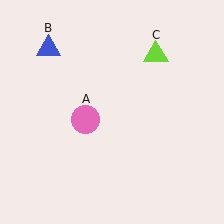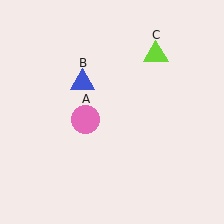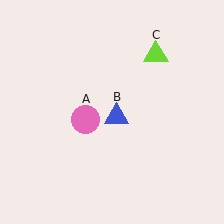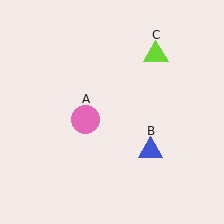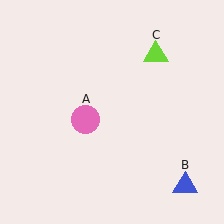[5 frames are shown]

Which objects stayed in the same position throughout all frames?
Pink circle (object A) and lime triangle (object C) remained stationary.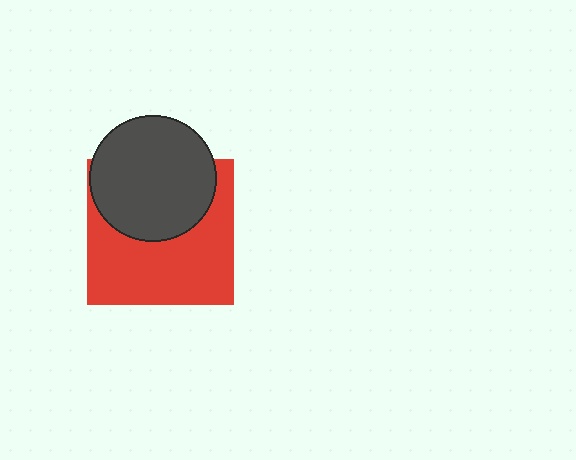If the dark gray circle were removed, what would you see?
You would see the complete red square.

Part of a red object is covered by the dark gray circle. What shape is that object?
It is a square.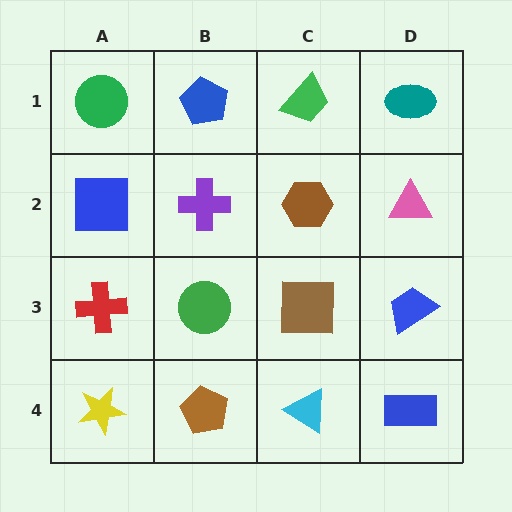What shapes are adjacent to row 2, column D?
A teal ellipse (row 1, column D), a blue trapezoid (row 3, column D), a brown hexagon (row 2, column C).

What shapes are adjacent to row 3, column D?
A pink triangle (row 2, column D), a blue rectangle (row 4, column D), a brown square (row 3, column C).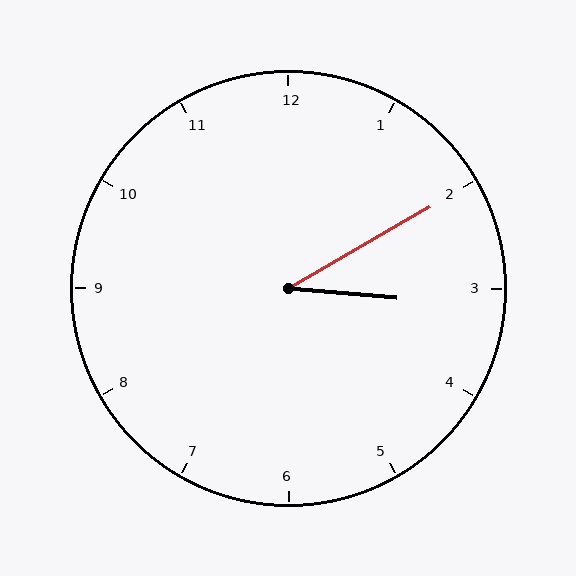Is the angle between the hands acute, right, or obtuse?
It is acute.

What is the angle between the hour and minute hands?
Approximately 35 degrees.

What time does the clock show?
3:10.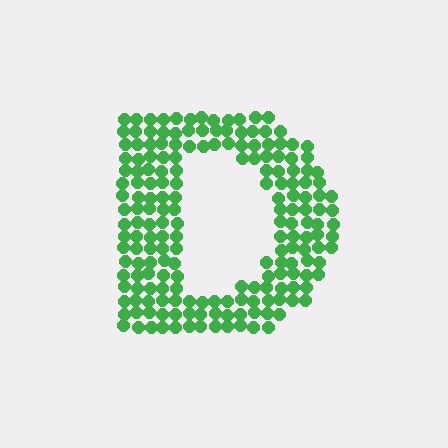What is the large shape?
The large shape is the letter D.